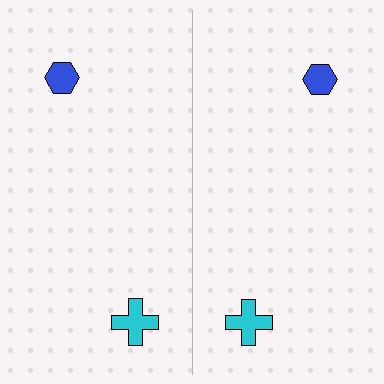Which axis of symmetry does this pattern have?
The pattern has a vertical axis of symmetry running through the center of the image.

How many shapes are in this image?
There are 4 shapes in this image.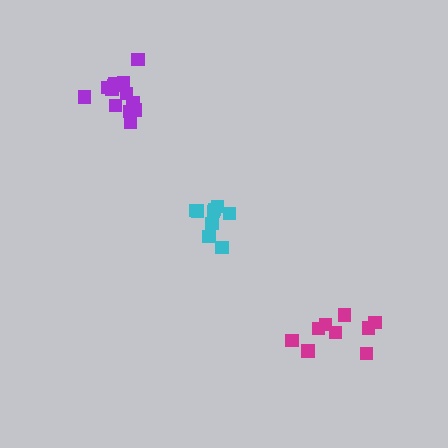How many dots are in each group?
Group 1: 13 dots, Group 2: 10 dots, Group 3: 9 dots (32 total).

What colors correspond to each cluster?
The clusters are colored: purple, magenta, cyan.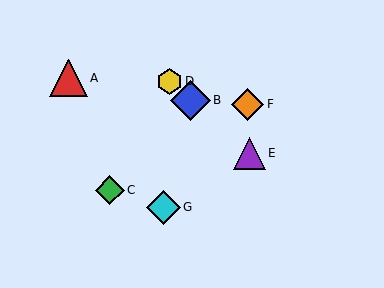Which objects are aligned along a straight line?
Objects B, D, E are aligned along a straight line.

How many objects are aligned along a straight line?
3 objects (B, D, E) are aligned along a straight line.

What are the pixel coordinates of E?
Object E is at (250, 153).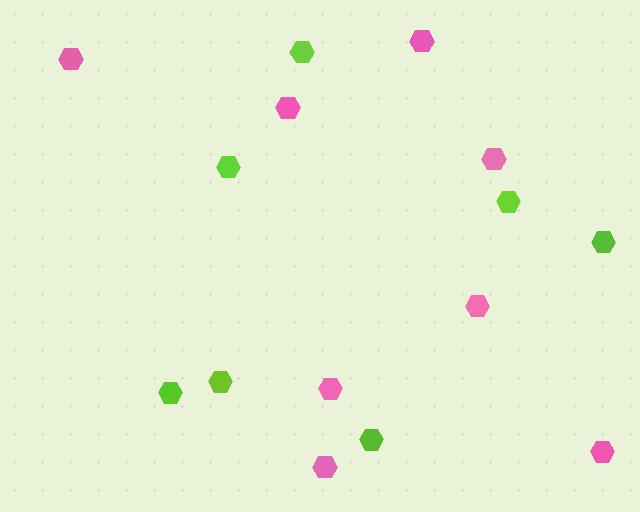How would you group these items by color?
There are 2 groups: one group of pink hexagons (8) and one group of lime hexagons (7).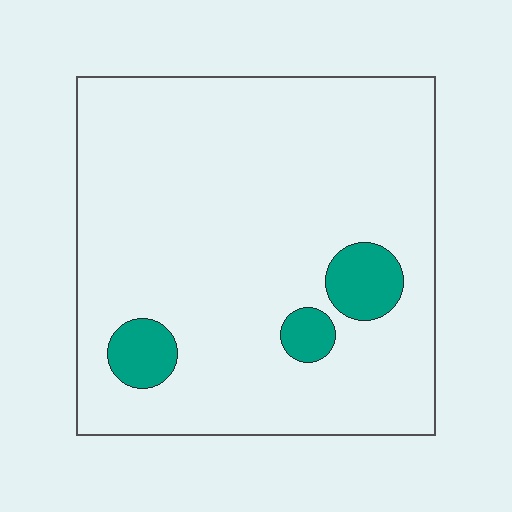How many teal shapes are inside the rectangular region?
3.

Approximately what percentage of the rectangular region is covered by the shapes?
Approximately 10%.